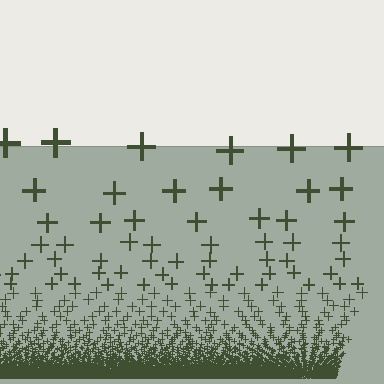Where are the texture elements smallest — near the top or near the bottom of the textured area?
Near the bottom.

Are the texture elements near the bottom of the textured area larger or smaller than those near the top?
Smaller. The gradient is inverted — elements near the bottom are smaller and denser.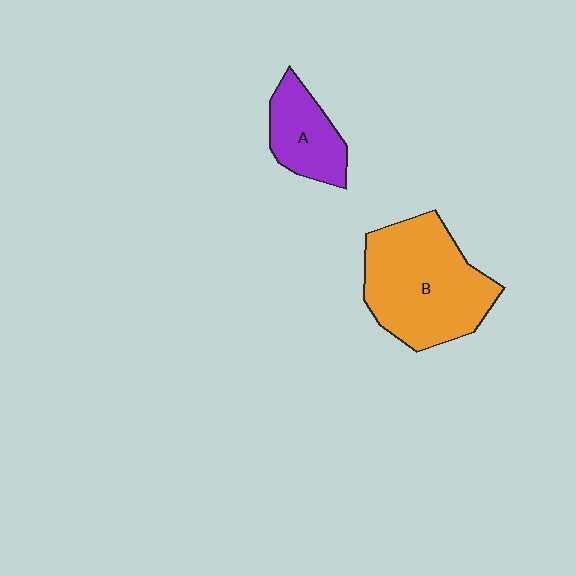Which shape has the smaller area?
Shape A (purple).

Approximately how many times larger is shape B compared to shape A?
Approximately 2.2 times.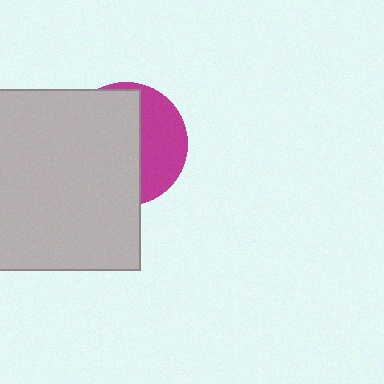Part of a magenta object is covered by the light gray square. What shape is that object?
It is a circle.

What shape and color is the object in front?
The object in front is a light gray square.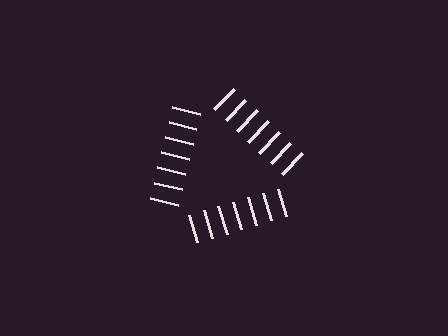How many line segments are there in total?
21 — 7 along each of the 3 edges.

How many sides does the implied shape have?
3 sides — the line-ends trace a triangle.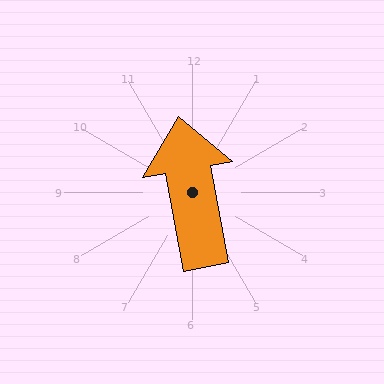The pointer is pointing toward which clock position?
Roughly 12 o'clock.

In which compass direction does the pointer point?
North.